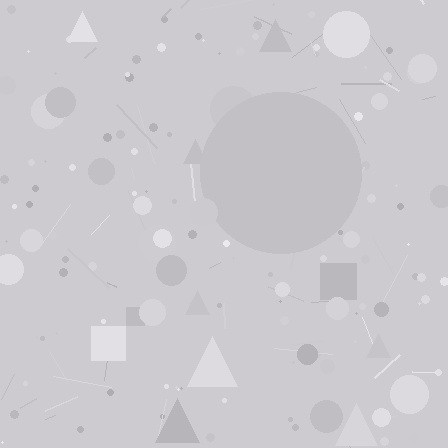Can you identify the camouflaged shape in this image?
The camouflaged shape is a circle.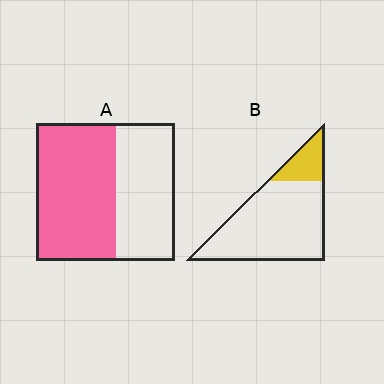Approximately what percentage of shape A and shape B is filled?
A is approximately 60% and B is approximately 20%.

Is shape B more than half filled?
No.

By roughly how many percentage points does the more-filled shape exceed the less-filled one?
By roughly 40 percentage points (A over B).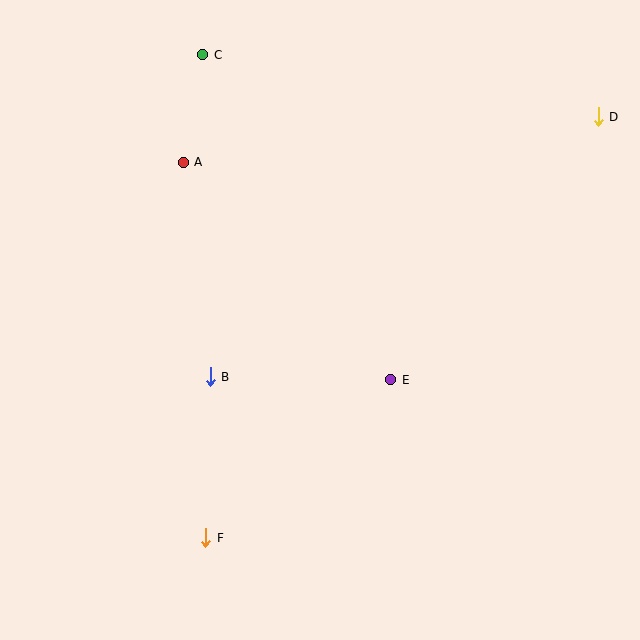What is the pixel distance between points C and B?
The distance between C and B is 322 pixels.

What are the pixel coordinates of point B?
Point B is at (210, 377).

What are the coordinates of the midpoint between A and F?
The midpoint between A and F is at (194, 350).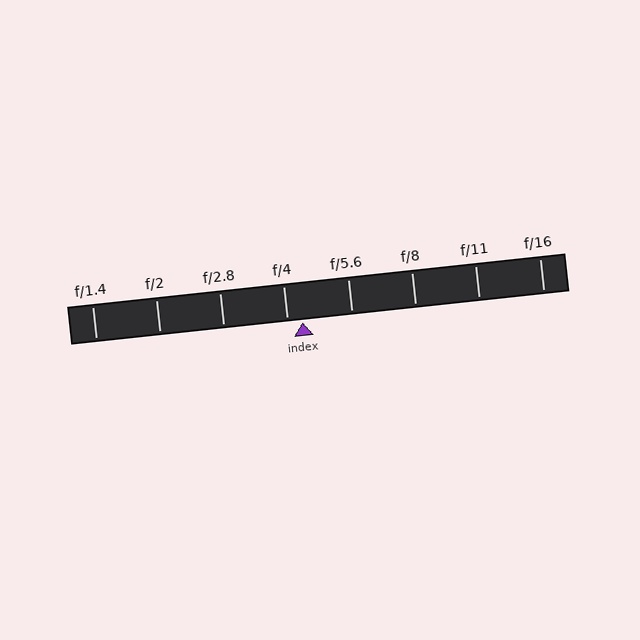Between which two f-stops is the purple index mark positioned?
The index mark is between f/4 and f/5.6.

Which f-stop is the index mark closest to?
The index mark is closest to f/4.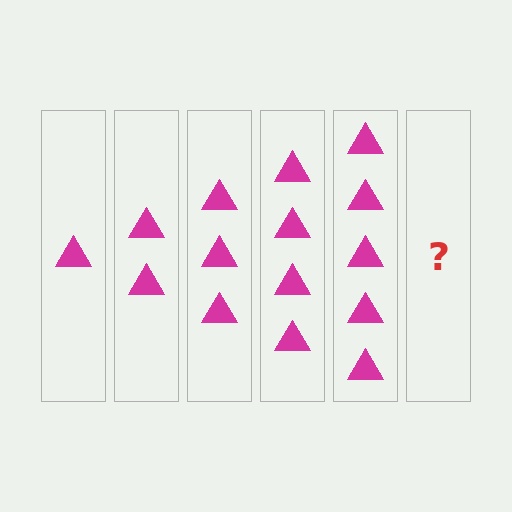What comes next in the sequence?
The next element should be 6 triangles.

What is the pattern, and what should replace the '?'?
The pattern is that each step adds one more triangle. The '?' should be 6 triangles.